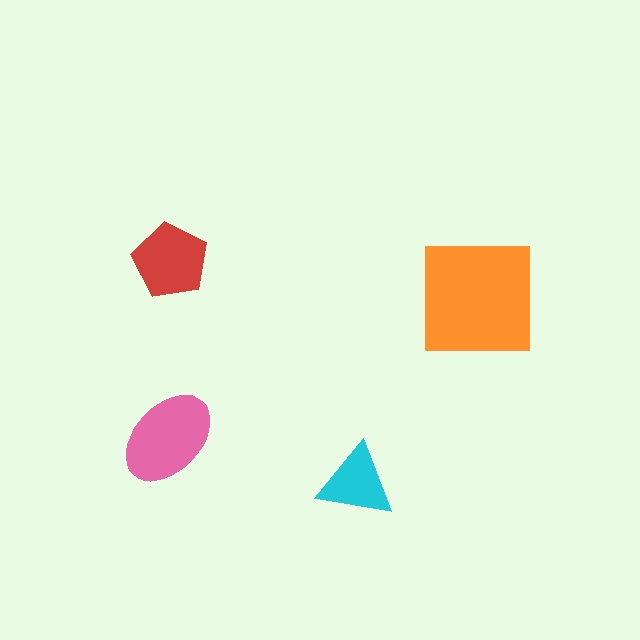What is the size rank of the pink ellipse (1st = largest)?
2nd.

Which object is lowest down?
The cyan triangle is bottommost.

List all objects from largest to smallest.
The orange square, the pink ellipse, the red pentagon, the cyan triangle.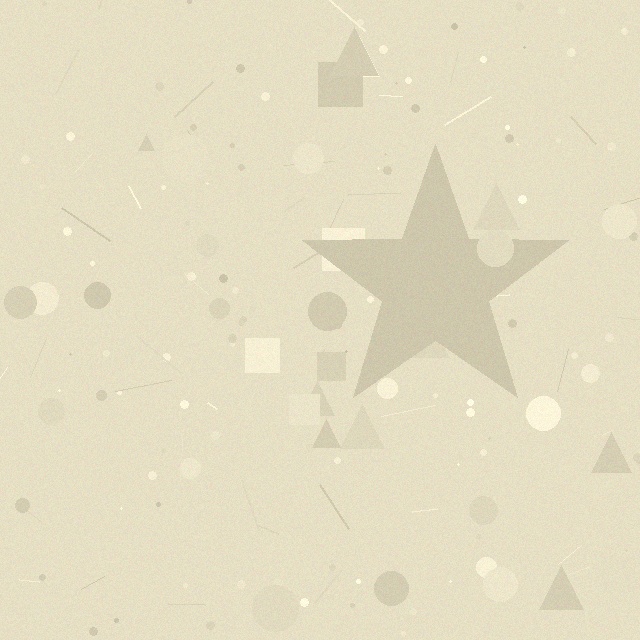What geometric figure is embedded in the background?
A star is embedded in the background.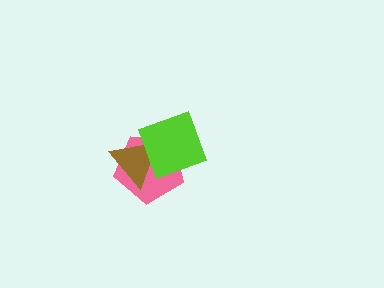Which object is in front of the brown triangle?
The lime diamond is in front of the brown triangle.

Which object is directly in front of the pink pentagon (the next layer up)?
The brown triangle is directly in front of the pink pentagon.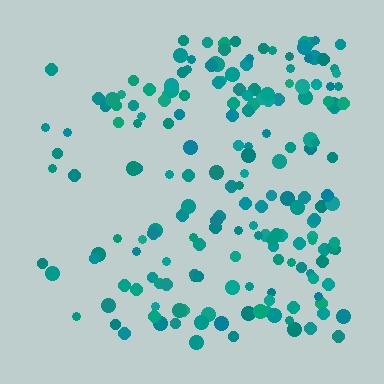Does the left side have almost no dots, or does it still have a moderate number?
Still a moderate number, just noticeably fewer than the right.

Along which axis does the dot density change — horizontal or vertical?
Horizontal.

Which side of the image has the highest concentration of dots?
The right.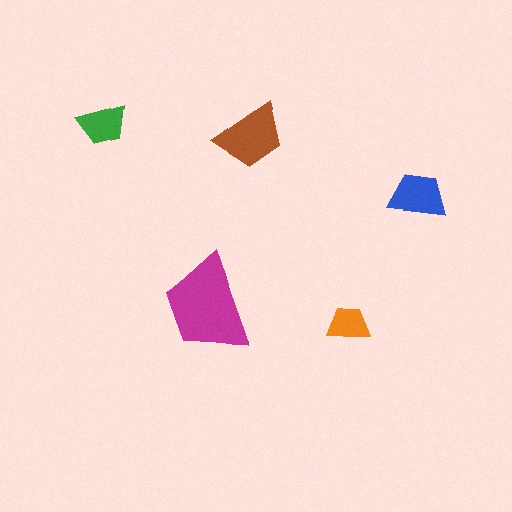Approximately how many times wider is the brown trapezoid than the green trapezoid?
About 1.5 times wider.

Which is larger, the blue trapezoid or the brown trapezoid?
The brown one.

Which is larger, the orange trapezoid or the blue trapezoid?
The blue one.